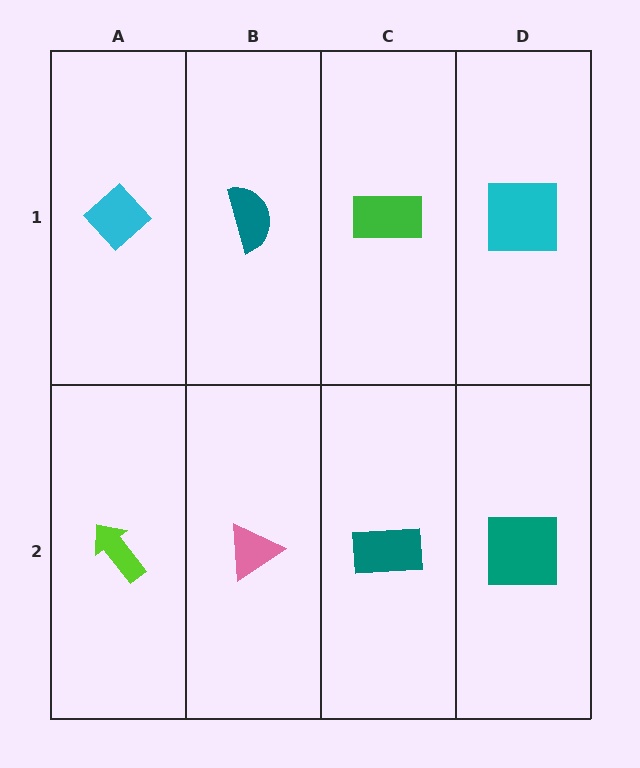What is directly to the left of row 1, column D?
A green rectangle.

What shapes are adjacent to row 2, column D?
A cyan square (row 1, column D), a teal rectangle (row 2, column C).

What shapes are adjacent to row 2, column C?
A green rectangle (row 1, column C), a pink triangle (row 2, column B), a teal square (row 2, column D).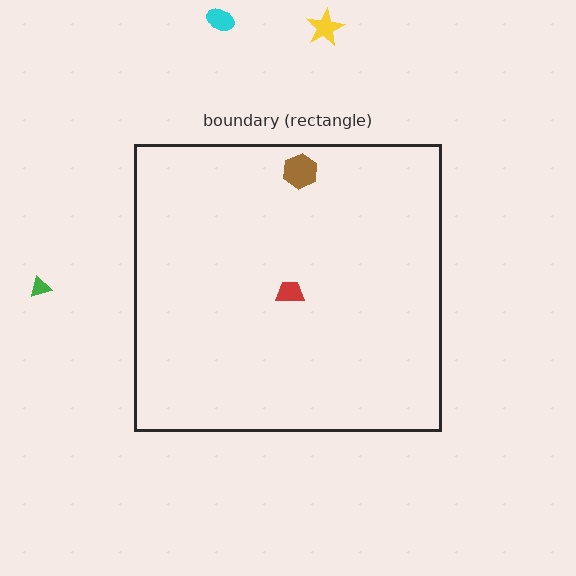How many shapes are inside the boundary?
2 inside, 3 outside.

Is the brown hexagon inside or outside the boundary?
Inside.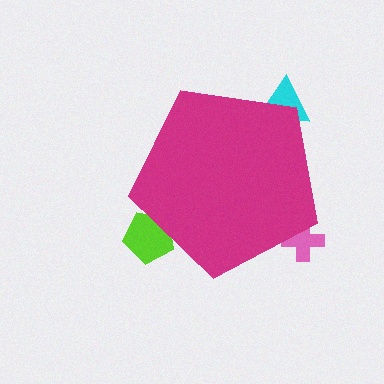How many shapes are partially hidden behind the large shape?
3 shapes are partially hidden.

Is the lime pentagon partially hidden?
Yes, the lime pentagon is partially hidden behind the magenta pentagon.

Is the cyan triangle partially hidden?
Yes, the cyan triangle is partially hidden behind the magenta pentagon.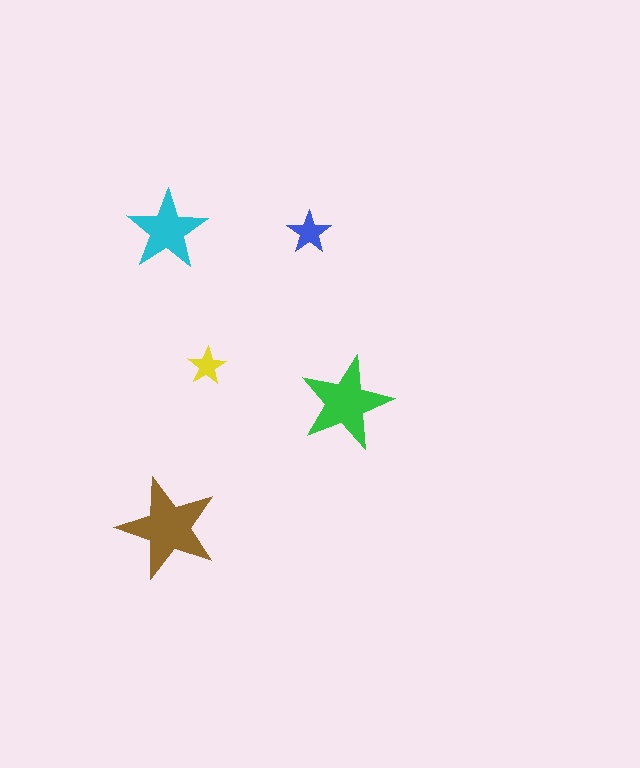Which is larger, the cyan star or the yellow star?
The cyan one.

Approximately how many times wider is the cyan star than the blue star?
About 2 times wider.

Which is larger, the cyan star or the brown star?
The brown one.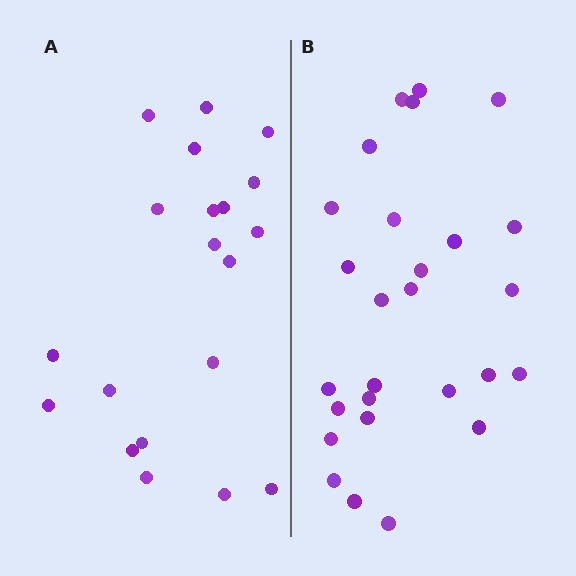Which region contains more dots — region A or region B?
Region B (the right region) has more dots.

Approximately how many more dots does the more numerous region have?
Region B has roughly 8 or so more dots than region A.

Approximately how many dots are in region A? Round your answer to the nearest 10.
About 20 dots.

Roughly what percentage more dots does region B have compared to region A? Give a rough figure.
About 35% more.